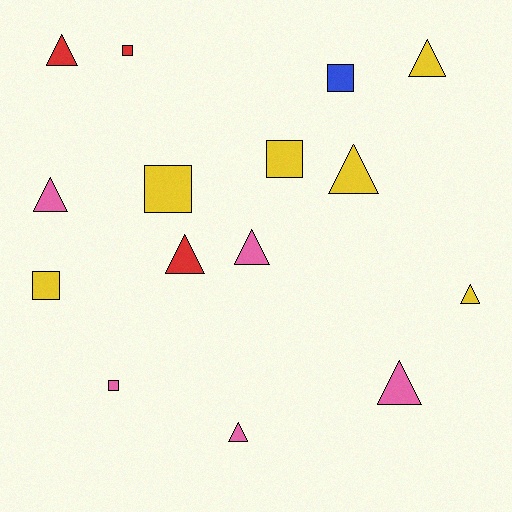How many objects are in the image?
There are 15 objects.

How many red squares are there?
There is 1 red square.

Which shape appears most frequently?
Triangle, with 9 objects.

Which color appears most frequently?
Yellow, with 6 objects.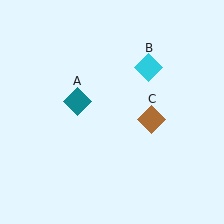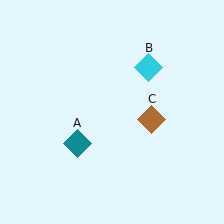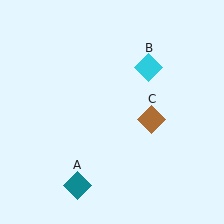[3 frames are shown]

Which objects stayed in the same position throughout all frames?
Cyan diamond (object B) and brown diamond (object C) remained stationary.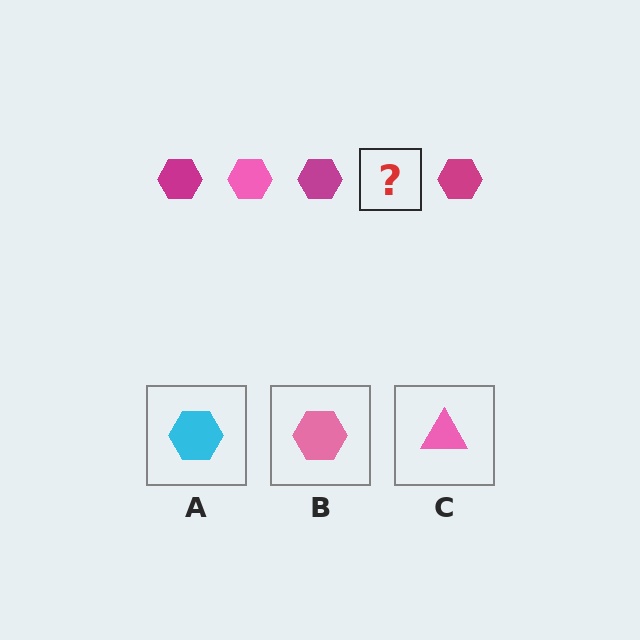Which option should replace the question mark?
Option B.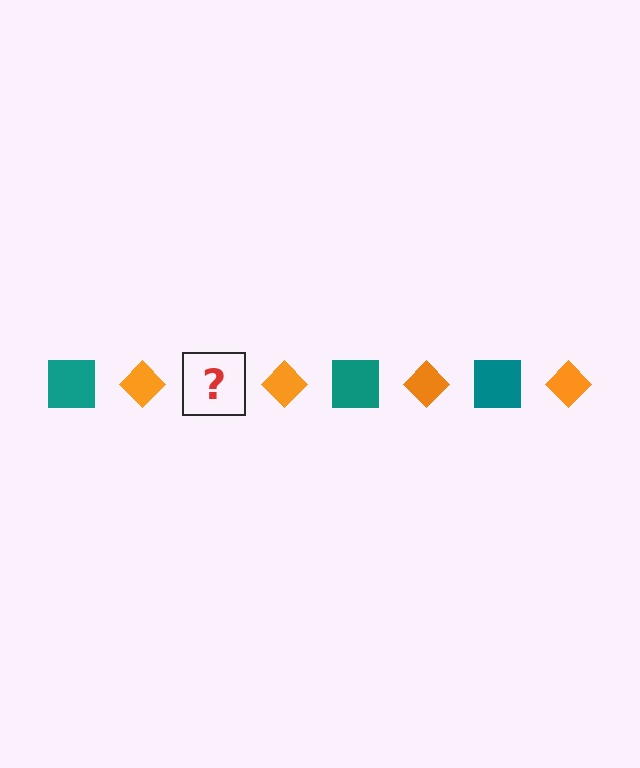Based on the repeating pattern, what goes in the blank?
The blank should be a teal square.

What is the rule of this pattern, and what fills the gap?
The rule is that the pattern alternates between teal square and orange diamond. The gap should be filled with a teal square.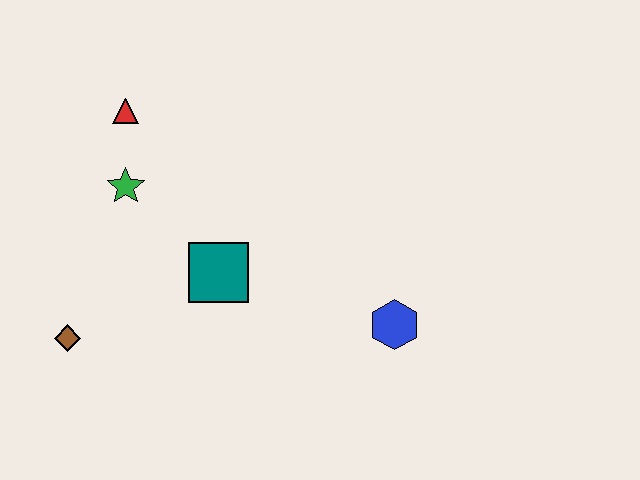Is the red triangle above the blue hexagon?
Yes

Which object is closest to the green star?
The red triangle is closest to the green star.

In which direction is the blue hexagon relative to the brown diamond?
The blue hexagon is to the right of the brown diamond.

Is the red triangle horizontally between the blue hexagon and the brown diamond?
Yes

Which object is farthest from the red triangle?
The blue hexagon is farthest from the red triangle.